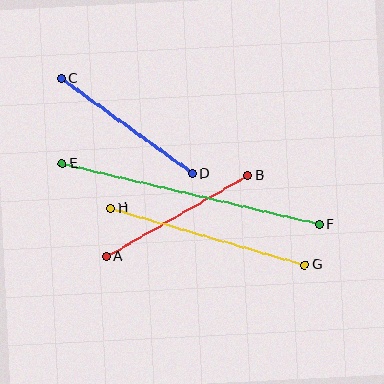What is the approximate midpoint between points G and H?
The midpoint is at approximately (207, 237) pixels.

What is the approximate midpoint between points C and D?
The midpoint is at approximately (127, 126) pixels.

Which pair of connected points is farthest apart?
Points E and F are farthest apart.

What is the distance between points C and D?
The distance is approximately 162 pixels.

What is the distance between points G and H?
The distance is approximately 202 pixels.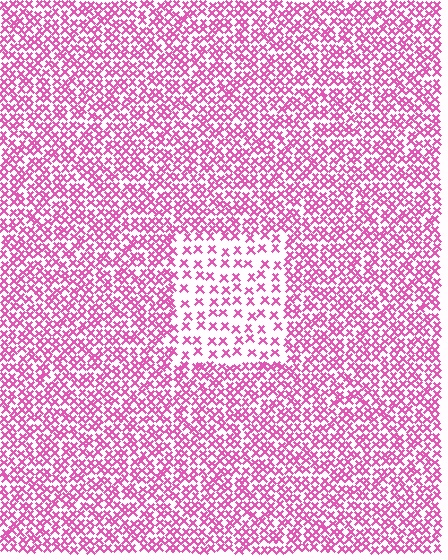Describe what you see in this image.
The image contains small pink elements arranged at two different densities. A rectangle-shaped region is visible where the elements are less densely packed than the surrounding area.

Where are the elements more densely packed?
The elements are more densely packed outside the rectangle boundary.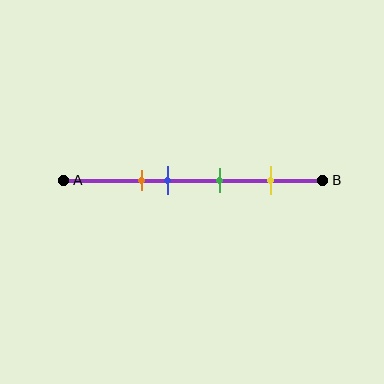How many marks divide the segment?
There are 4 marks dividing the segment.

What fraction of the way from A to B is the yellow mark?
The yellow mark is approximately 80% (0.8) of the way from A to B.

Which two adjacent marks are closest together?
The orange and blue marks are the closest adjacent pair.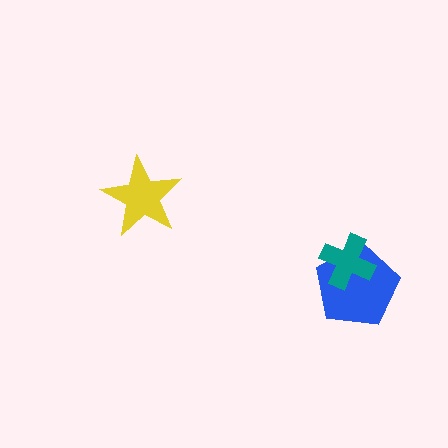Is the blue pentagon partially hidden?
Yes, it is partially covered by another shape.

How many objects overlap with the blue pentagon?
1 object overlaps with the blue pentagon.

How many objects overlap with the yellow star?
0 objects overlap with the yellow star.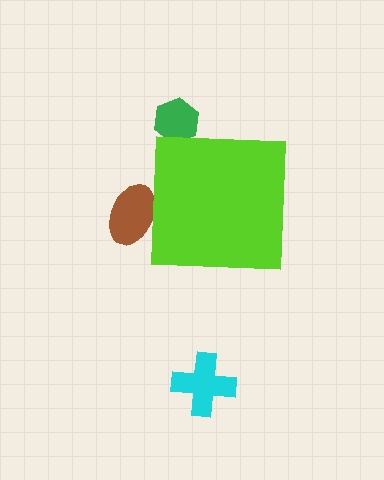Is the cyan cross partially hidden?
No, the cyan cross is fully visible.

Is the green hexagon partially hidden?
Yes, the green hexagon is partially hidden behind the lime square.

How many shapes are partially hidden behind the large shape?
2 shapes are partially hidden.